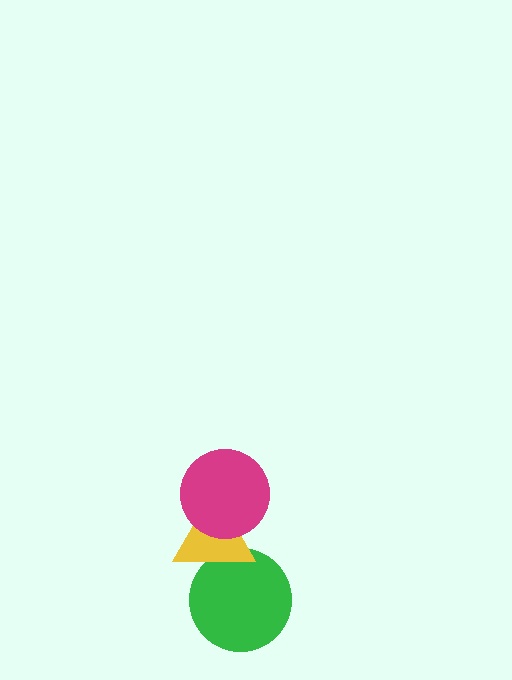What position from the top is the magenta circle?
The magenta circle is 1st from the top.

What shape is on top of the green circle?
The yellow triangle is on top of the green circle.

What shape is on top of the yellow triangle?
The magenta circle is on top of the yellow triangle.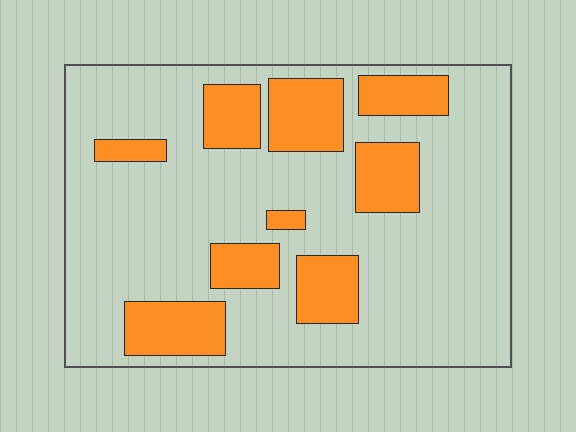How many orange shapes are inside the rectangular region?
9.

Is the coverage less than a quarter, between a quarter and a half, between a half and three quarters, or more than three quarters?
Less than a quarter.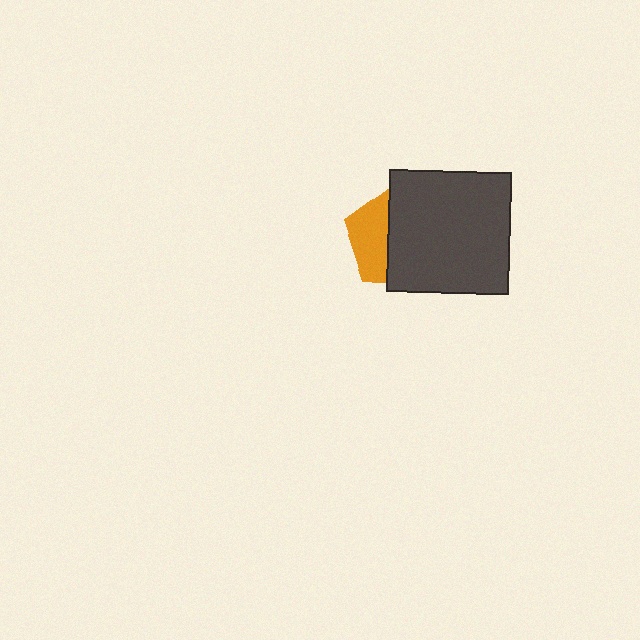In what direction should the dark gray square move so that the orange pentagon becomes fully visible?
The dark gray square should move right. That is the shortest direction to clear the overlap and leave the orange pentagon fully visible.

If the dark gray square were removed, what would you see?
You would see the complete orange pentagon.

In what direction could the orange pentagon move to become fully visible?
The orange pentagon could move left. That would shift it out from behind the dark gray square entirely.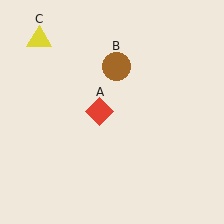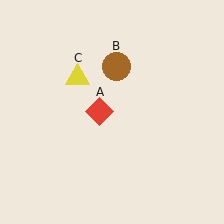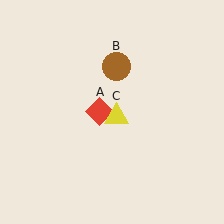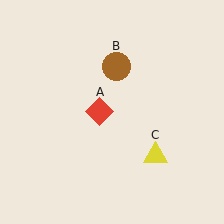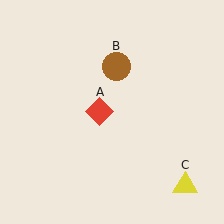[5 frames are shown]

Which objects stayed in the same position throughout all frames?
Red diamond (object A) and brown circle (object B) remained stationary.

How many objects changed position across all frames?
1 object changed position: yellow triangle (object C).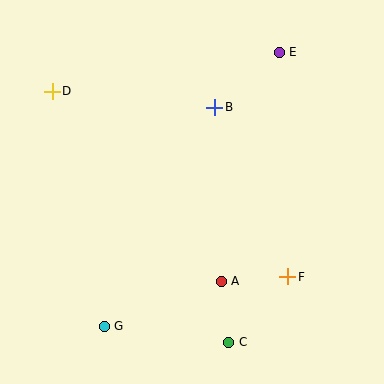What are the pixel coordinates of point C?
Point C is at (229, 342).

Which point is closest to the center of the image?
Point B at (215, 107) is closest to the center.